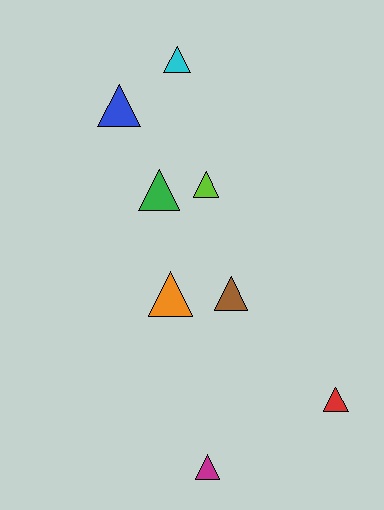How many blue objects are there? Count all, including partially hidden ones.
There is 1 blue object.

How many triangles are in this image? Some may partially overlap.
There are 8 triangles.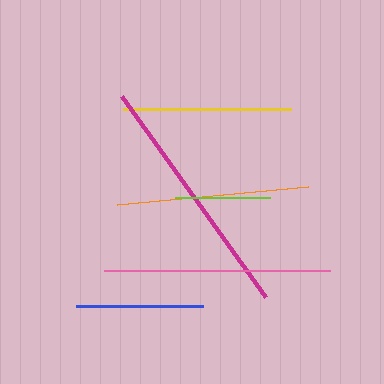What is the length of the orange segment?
The orange segment is approximately 192 pixels long.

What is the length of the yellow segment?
The yellow segment is approximately 168 pixels long.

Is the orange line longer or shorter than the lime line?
The orange line is longer than the lime line.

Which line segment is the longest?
The magenta line is the longest at approximately 247 pixels.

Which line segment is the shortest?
The lime line is the shortest at approximately 94 pixels.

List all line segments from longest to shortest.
From longest to shortest: magenta, pink, orange, yellow, blue, lime.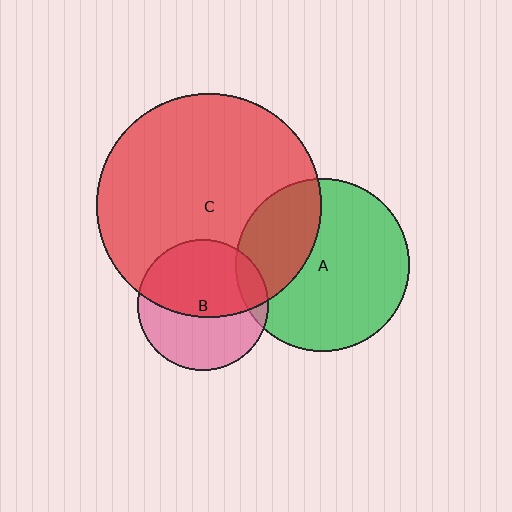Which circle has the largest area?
Circle C (red).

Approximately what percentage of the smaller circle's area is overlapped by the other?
Approximately 55%.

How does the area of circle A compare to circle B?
Approximately 1.8 times.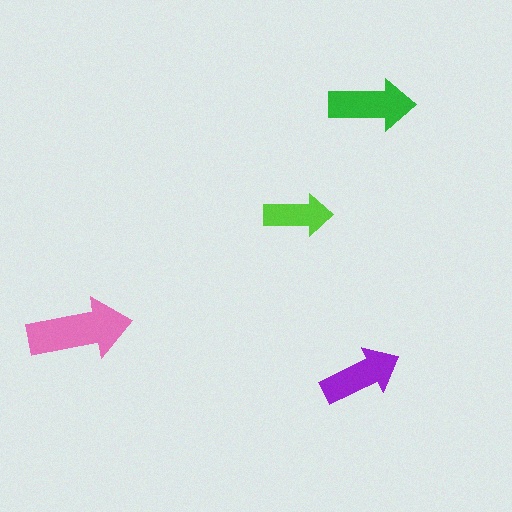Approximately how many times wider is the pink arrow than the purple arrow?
About 1.5 times wider.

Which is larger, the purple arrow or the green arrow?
The green one.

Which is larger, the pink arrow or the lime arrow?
The pink one.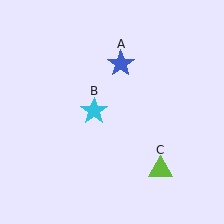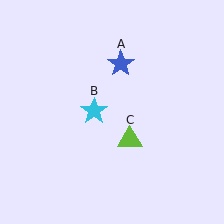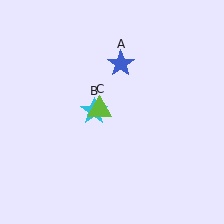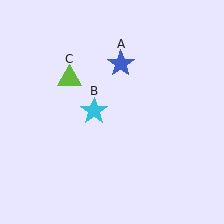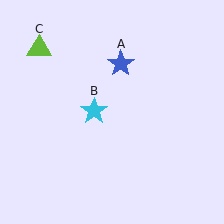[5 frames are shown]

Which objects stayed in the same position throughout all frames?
Blue star (object A) and cyan star (object B) remained stationary.